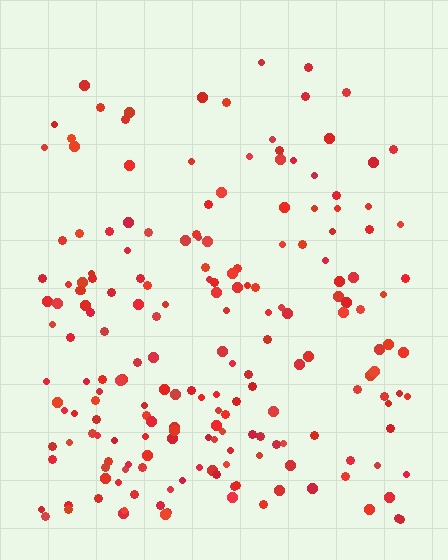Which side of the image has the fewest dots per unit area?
The top.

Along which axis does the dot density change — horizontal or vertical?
Vertical.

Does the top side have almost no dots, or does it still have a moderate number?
Still a moderate number, just noticeably fewer than the bottom.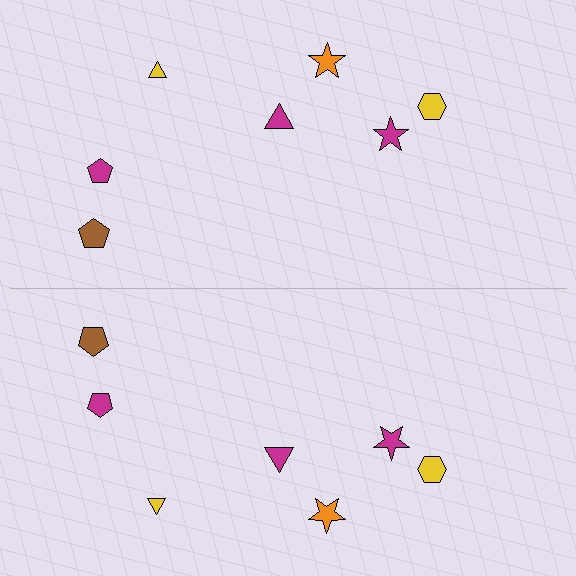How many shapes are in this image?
There are 14 shapes in this image.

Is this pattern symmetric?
Yes, this pattern has bilateral (reflection) symmetry.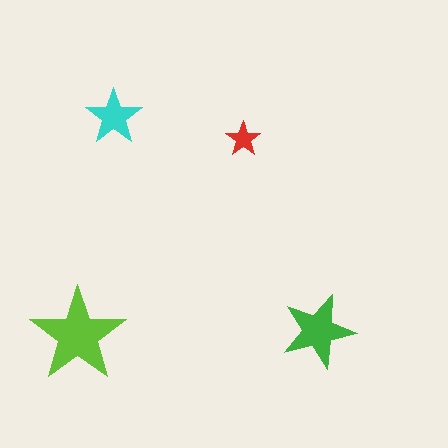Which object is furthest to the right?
The green star is rightmost.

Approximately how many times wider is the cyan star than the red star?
About 1.5 times wider.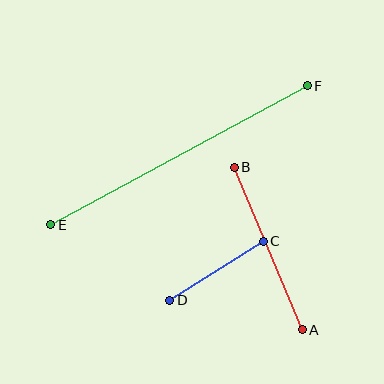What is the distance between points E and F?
The distance is approximately 292 pixels.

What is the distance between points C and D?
The distance is approximately 110 pixels.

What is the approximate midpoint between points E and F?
The midpoint is at approximately (179, 155) pixels.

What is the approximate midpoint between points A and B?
The midpoint is at approximately (268, 249) pixels.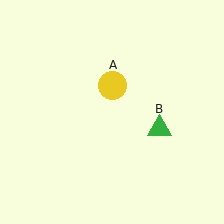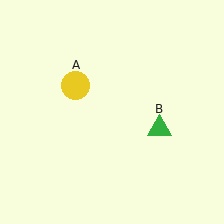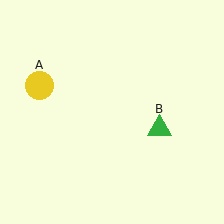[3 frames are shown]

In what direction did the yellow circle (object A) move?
The yellow circle (object A) moved left.